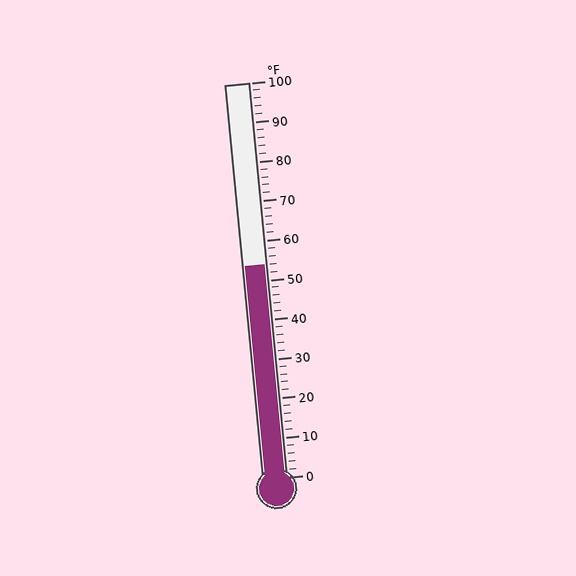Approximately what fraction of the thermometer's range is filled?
The thermometer is filled to approximately 55% of its range.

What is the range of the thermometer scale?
The thermometer scale ranges from 0°F to 100°F.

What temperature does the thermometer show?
The thermometer shows approximately 54°F.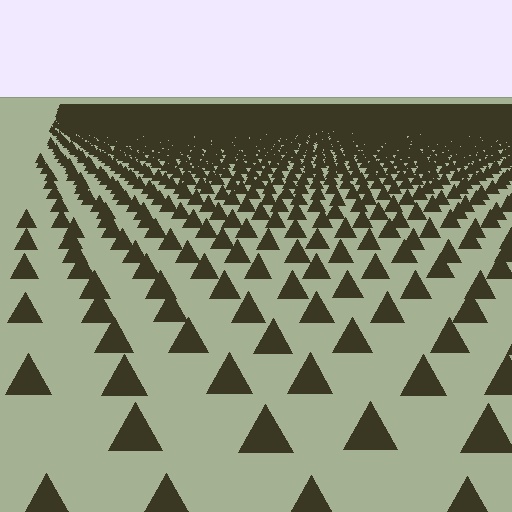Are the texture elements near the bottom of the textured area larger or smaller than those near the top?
Larger. Near the bottom, elements are closer to the viewer and appear at a bigger on-screen size.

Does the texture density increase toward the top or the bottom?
Density increases toward the top.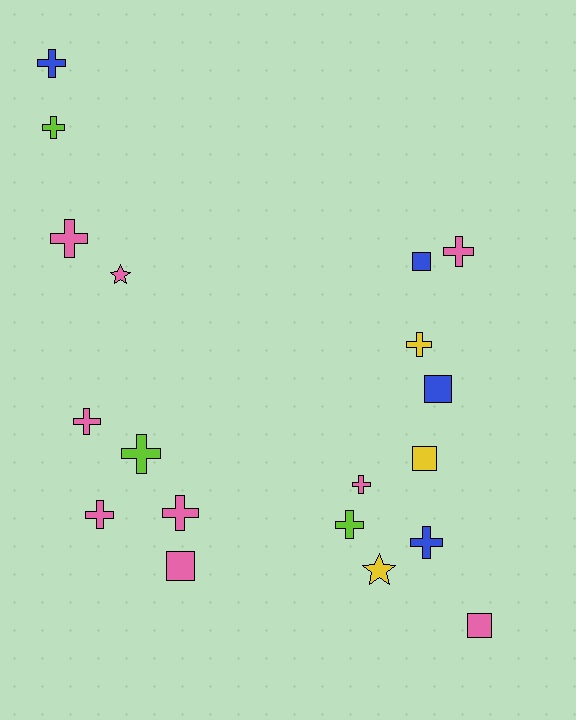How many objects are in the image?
There are 19 objects.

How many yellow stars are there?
There is 1 yellow star.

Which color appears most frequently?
Pink, with 9 objects.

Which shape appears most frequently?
Cross, with 12 objects.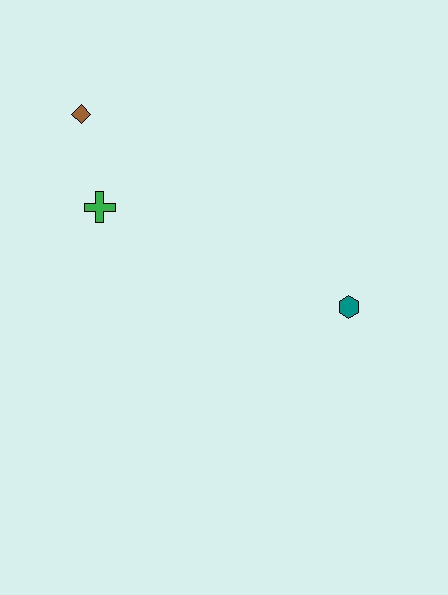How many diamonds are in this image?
There is 1 diamond.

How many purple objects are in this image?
There are no purple objects.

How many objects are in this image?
There are 3 objects.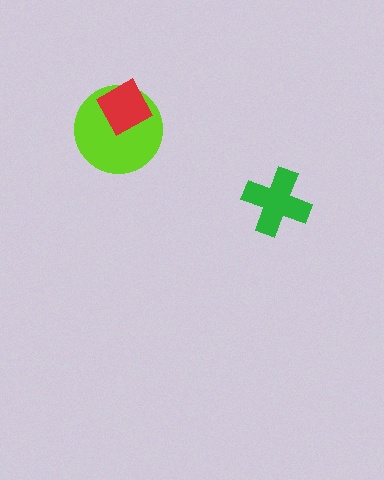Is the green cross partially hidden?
No, no other shape covers it.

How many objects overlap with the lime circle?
1 object overlaps with the lime circle.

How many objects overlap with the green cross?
0 objects overlap with the green cross.